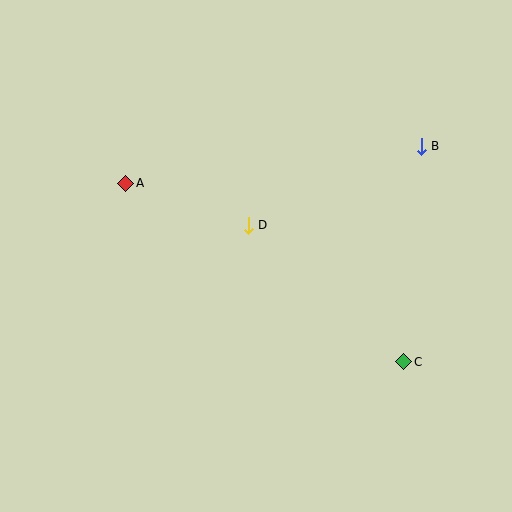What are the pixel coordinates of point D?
Point D is at (248, 225).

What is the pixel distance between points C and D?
The distance between C and D is 207 pixels.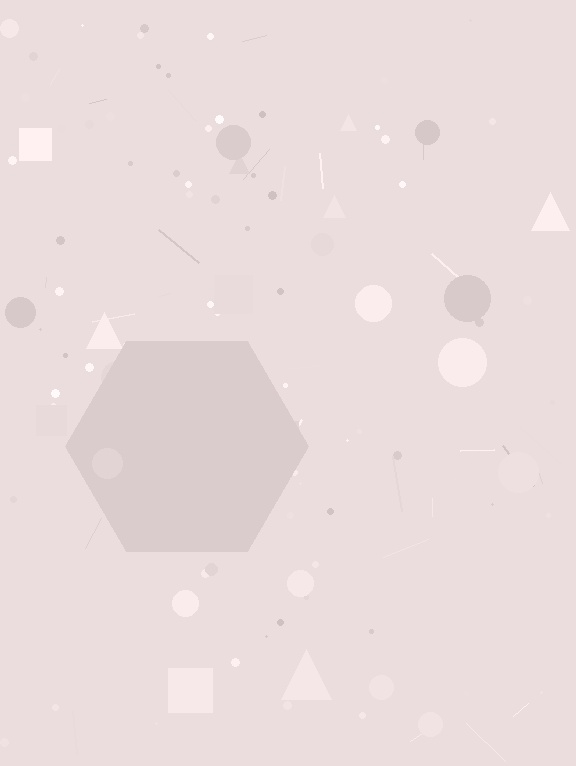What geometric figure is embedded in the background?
A hexagon is embedded in the background.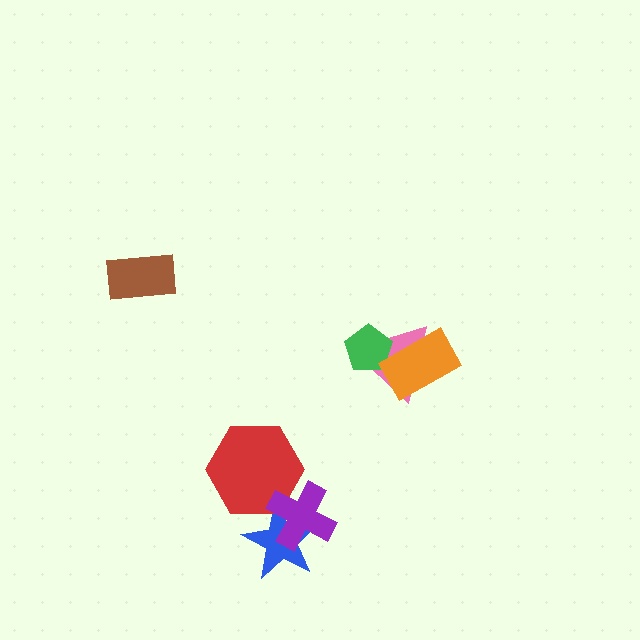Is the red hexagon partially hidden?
Yes, it is partially covered by another shape.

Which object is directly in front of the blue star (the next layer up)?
The red hexagon is directly in front of the blue star.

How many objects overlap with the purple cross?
2 objects overlap with the purple cross.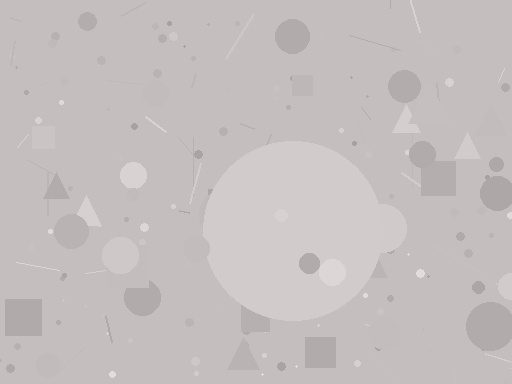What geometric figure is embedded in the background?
A circle is embedded in the background.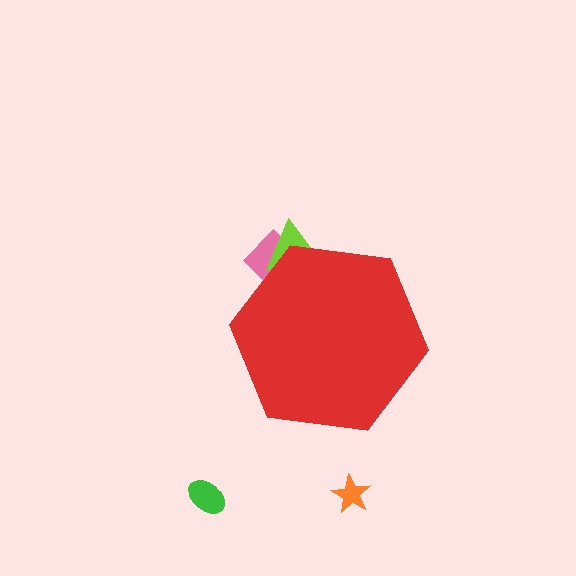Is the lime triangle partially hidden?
Yes, the lime triangle is partially hidden behind the red hexagon.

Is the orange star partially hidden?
No, the orange star is fully visible.